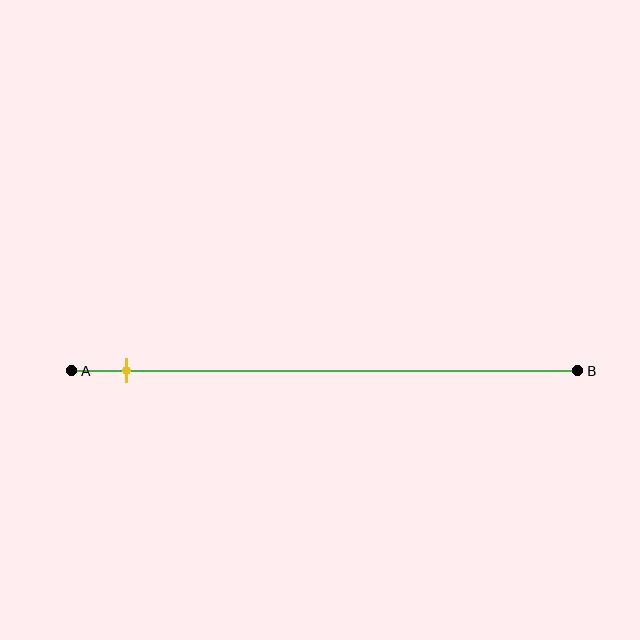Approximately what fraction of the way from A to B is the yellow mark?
The yellow mark is approximately 10% of the way from A to B.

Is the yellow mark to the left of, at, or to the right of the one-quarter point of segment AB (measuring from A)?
The yellow mark is to the left of the one-quarter point of segment AB.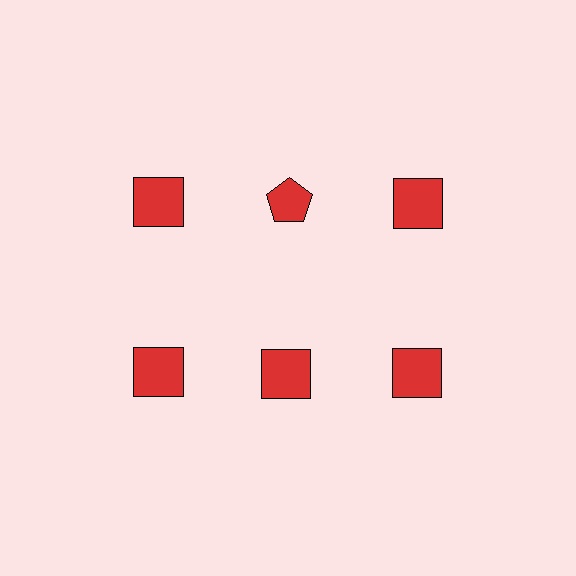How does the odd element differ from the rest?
It has a different shape: pentagon instead of square.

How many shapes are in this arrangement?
There are 6 shapes arranged in a grid pattern.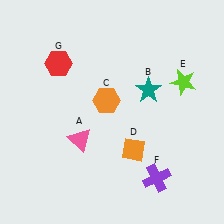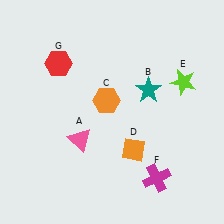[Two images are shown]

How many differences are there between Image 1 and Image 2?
There is 1 difference between the two images.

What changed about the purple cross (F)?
In Image 1, F is purple. In Image 2, it changed to magenta.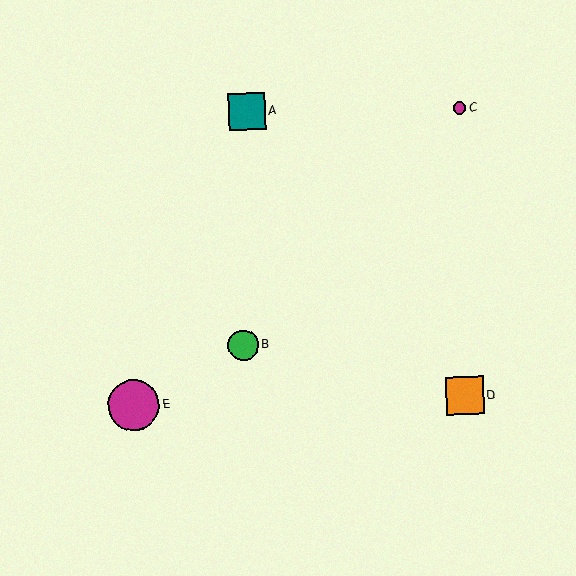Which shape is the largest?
The magenta circle (labeled E) is the largest.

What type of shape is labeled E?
Shape E is a magenta circle.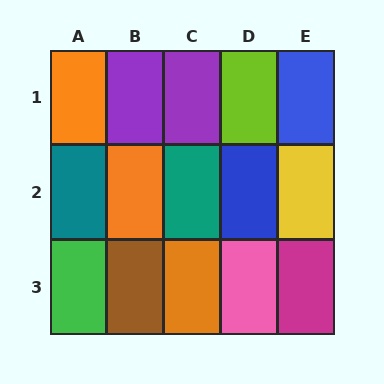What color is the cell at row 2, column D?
Blue.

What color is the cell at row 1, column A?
Orange.